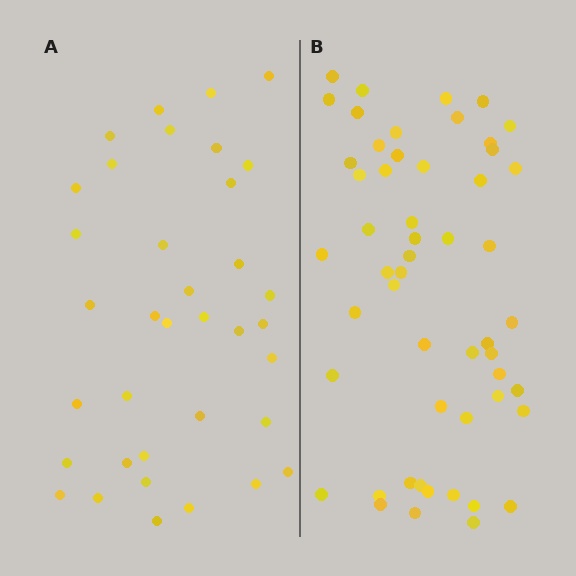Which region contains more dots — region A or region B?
Region B (the right region) has more dots.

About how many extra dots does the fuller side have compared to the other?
Region B has approximately 15 more dots than region A.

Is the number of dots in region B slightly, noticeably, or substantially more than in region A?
Region B has substantially more. The ratio is roughly 1.5 to 1.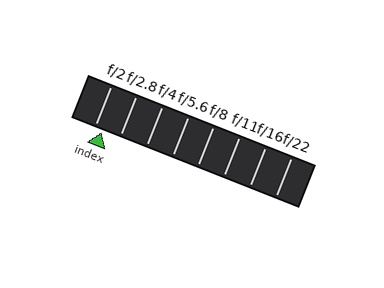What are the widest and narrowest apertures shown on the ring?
The widest aperture shown is f/2 and the narrowest is f/22.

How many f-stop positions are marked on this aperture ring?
There are 8 f-stop positions marked.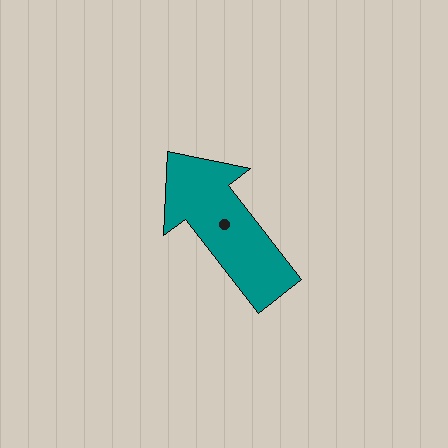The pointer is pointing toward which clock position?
Roughly 11 o'clock.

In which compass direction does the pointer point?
Northwest.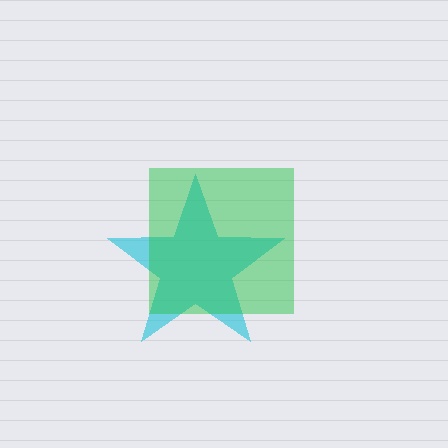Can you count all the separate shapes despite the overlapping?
Yes, there are 2 separate shapes.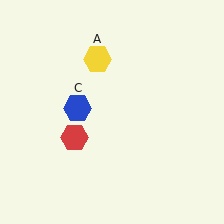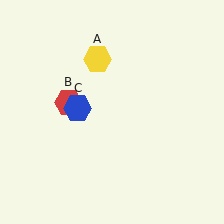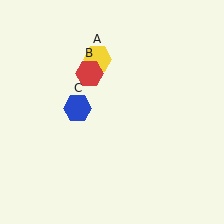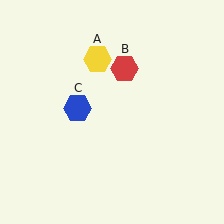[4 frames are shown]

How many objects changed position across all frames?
1 object changed position: red hexagon (object B).